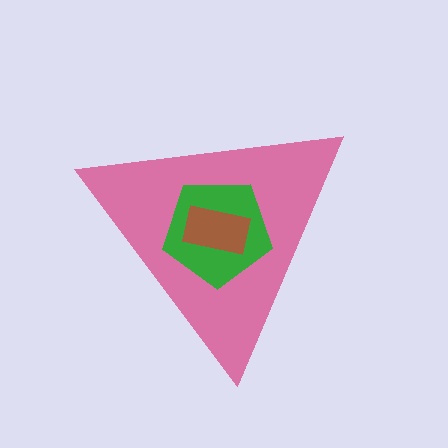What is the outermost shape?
The pink triangle.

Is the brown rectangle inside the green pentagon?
Yes.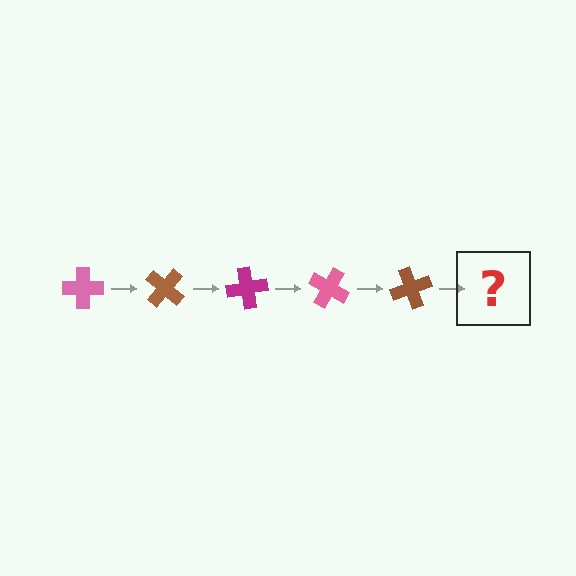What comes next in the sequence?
The next element should be a magenta cross, rotated 200 degrees from the start.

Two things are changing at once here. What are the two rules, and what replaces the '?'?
The two rules are that it rotates 40 degrees each step and the color cycles through pink, brown, and magenta. The '?' should be a magenta cross, rotated 200 degrees from the start.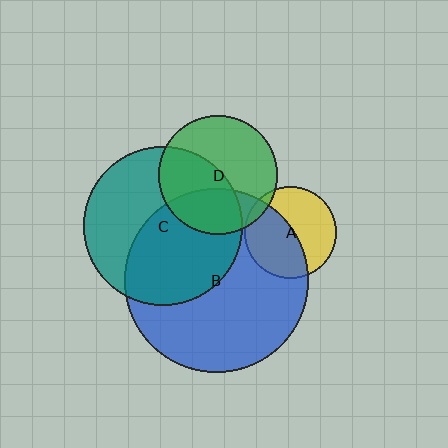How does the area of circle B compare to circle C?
Approximately 1.3 times.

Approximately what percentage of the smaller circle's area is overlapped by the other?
Approximately 45%.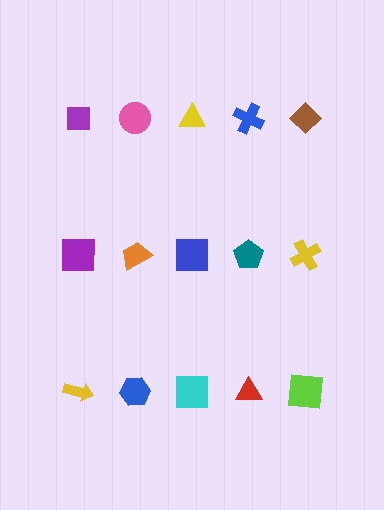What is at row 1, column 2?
A pink circle.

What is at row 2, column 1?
A purple square.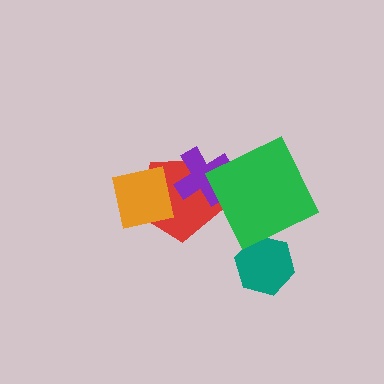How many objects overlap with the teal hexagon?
0 objects overlap with the teal hexagon.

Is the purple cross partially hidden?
Yes, it is partially covered by another shape.